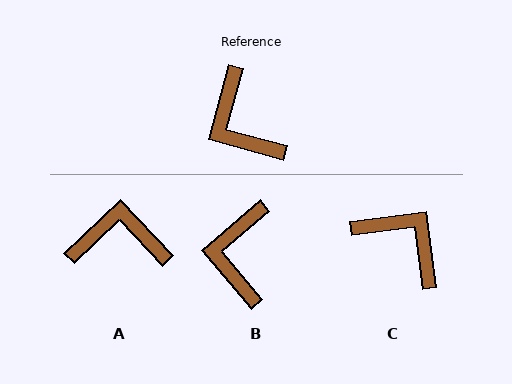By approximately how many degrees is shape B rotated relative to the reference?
Approximately 34 degrees clockwise.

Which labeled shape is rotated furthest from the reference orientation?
C, about 157 degrees away.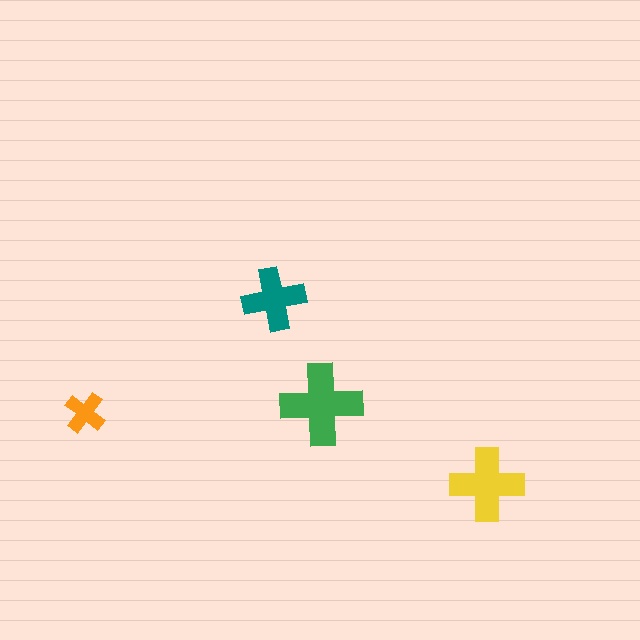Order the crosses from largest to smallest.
the green one, the yellow one, the teal one, the orange one.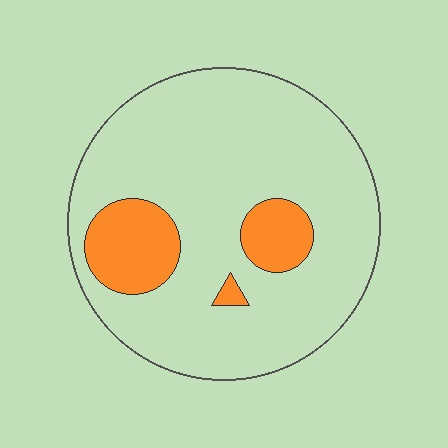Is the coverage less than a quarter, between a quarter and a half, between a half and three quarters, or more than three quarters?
Less than a quarter.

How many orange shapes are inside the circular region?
3.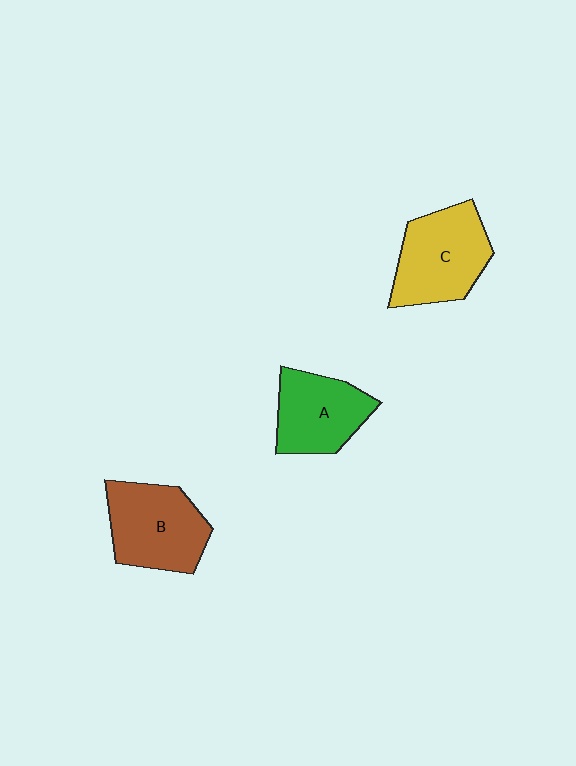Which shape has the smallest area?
Shape A (green).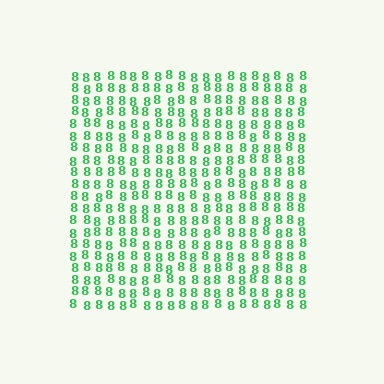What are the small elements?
The small elements are digit 8's.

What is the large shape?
The large shape is a square.